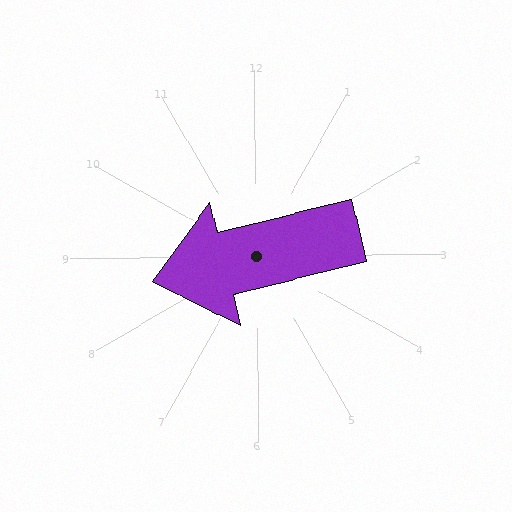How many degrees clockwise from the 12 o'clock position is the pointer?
Approximately 257 degrees.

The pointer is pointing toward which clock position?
Roughly 9 o'clock.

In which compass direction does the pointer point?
West.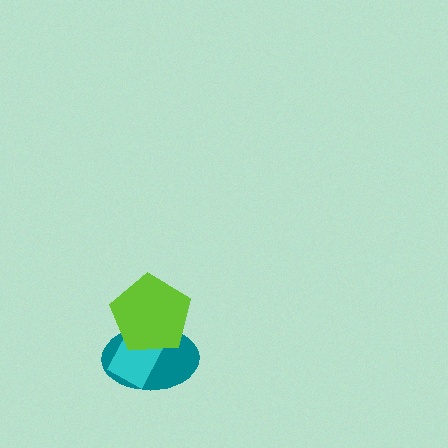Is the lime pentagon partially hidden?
No, no other shape covers it.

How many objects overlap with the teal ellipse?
2 objects overlap with the teal ellipse.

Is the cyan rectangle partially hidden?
Yes, it is partially covered by another shape.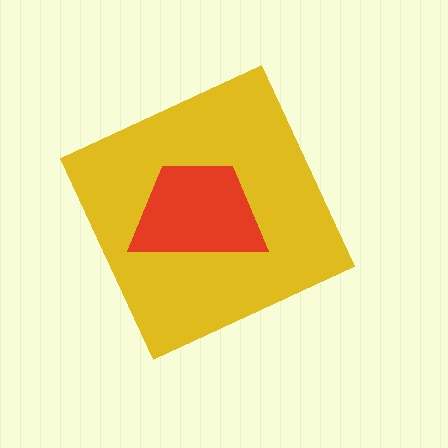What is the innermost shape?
The red trapezoid.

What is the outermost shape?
The yellow diamond.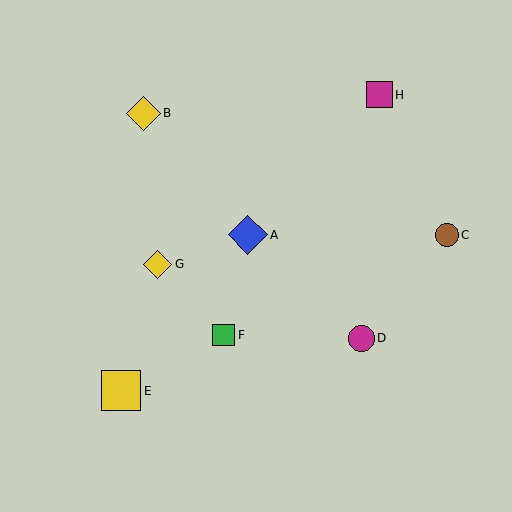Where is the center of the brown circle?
The center of the brown circle is at (447, 235).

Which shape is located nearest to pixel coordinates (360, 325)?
The magenta circle (labeled D) at (361, 338) is nearest to that location.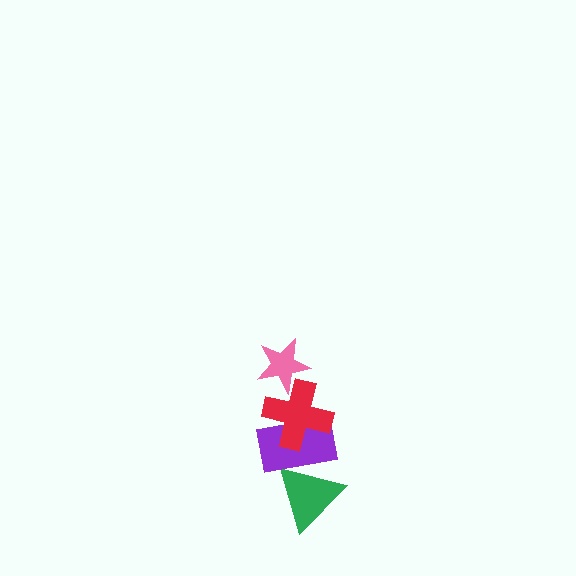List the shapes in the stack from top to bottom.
From top to bottom: the pink star, the red cross, the purple rectangle, the green triangle.